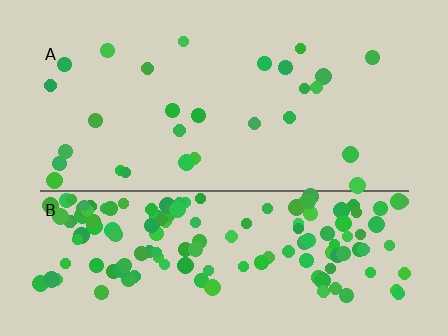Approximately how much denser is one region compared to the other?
Approximately 5.5× — region B over region A.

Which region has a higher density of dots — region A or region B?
B (the bottom).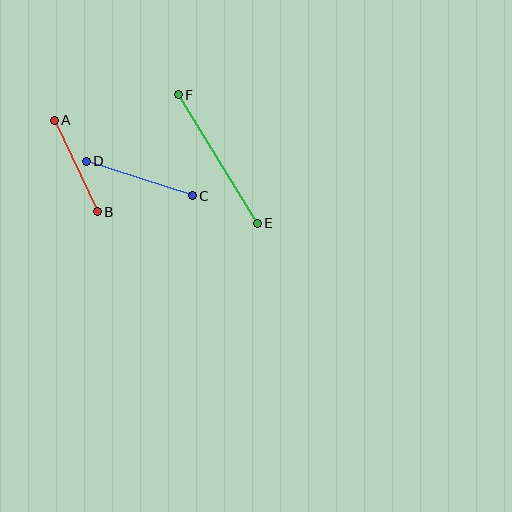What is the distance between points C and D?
The distance is approximately 111 pixels.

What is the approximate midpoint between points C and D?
The midpoint is at approximately (139, 178) pixels.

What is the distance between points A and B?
The distance is approximately 101 pixels.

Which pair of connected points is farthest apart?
Points E and F are farthest apart.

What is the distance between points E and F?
The distance is approximately 151 pixels.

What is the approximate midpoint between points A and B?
The midpoint is at approximately (76, 166) pixels.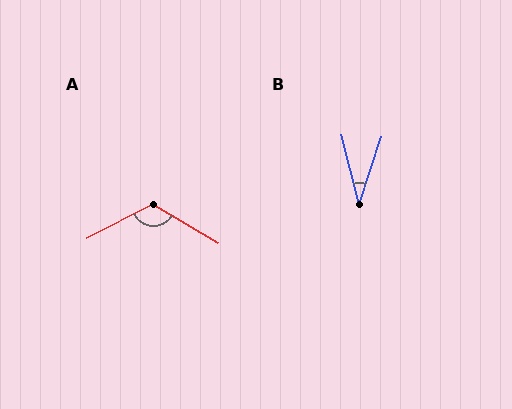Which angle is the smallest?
B, at approximately 32 degrees.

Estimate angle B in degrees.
Approximately 32 degrees.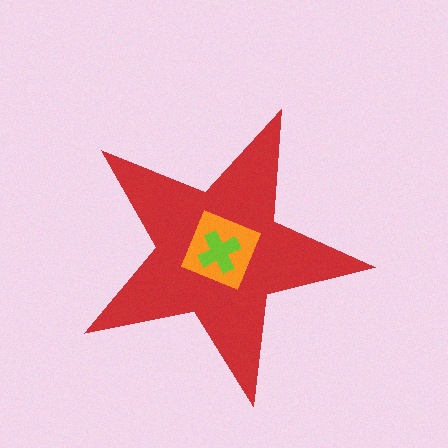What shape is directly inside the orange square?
The lime cross.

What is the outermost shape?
The red star.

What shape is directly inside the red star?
The orange square.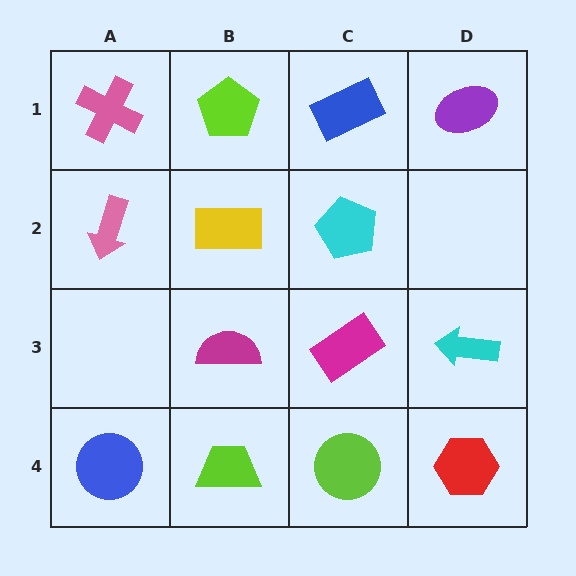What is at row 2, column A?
A pink arrow.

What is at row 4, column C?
A lime circle.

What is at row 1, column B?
A lime pentagon.